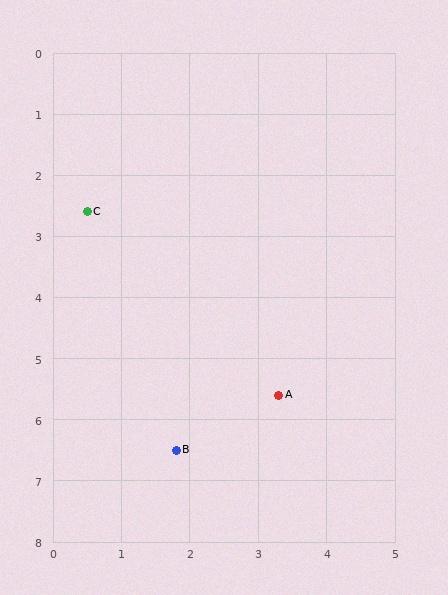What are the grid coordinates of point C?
Point C is at approximately (0.5, 2.6).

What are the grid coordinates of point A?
Point A is at approximately (3.3, 5.6).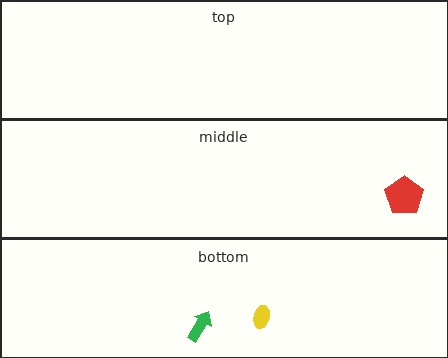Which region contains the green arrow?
The bottom region.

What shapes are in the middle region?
The red pentagon.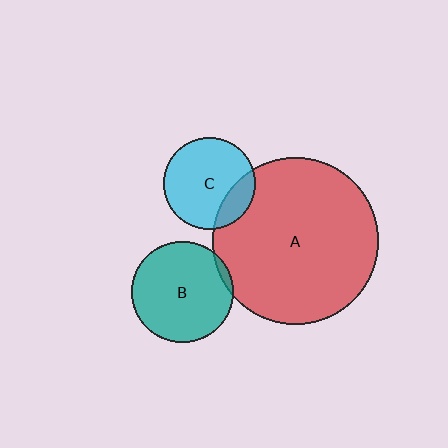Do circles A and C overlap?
Yes.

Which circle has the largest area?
Circle A (red).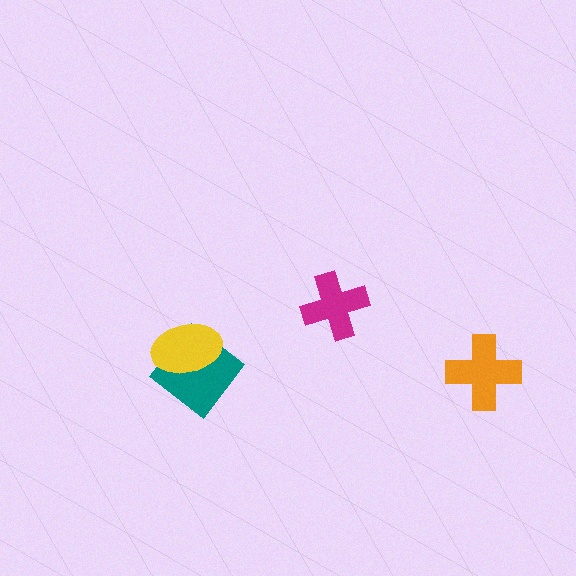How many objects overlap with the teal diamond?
1 object overlaps with the teal diamond.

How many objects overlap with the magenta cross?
0 objects overlap with the magenta cross.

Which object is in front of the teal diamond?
The yellow ellipse is in front of the teal diamond.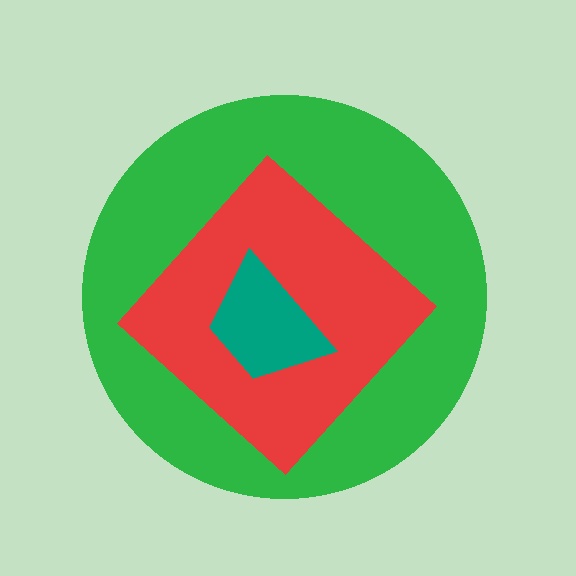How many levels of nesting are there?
3.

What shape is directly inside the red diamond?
The teal trapezoid.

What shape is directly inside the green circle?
The red diamond.